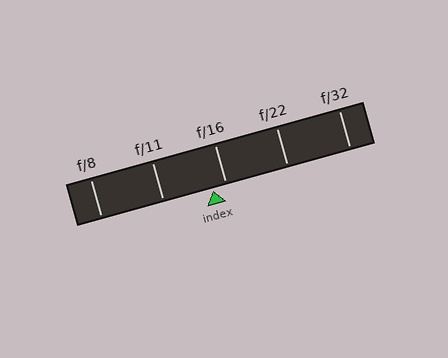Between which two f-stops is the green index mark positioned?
The index mark is between f/11 and f/16.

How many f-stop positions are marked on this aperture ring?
There are 5 f-stop positions marked.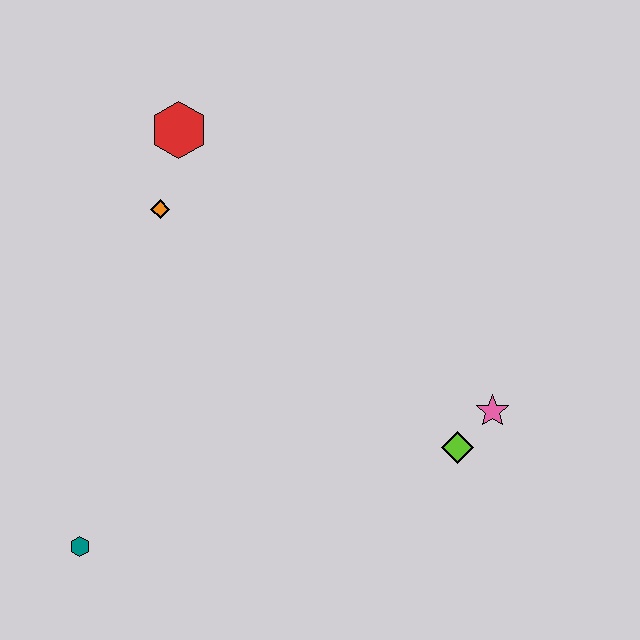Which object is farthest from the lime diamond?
The red hexagon is farthest from the lime diamond.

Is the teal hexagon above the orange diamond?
No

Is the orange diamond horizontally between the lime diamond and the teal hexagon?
Yes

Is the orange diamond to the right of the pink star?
No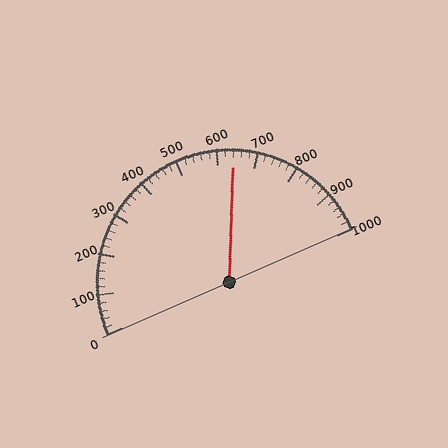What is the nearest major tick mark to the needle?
The nearest major tick mark is 600.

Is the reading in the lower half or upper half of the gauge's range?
The reading is in the upper half of the range (0 to 1000).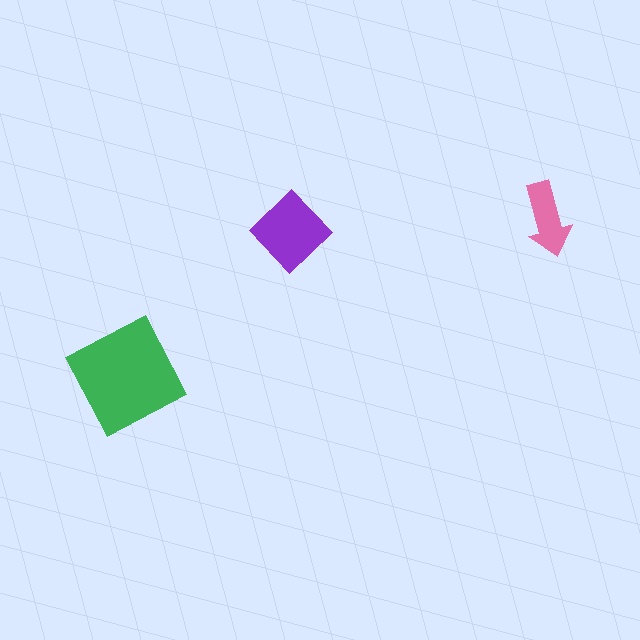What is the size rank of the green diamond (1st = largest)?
1st.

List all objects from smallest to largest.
The pink arrow, the purple diamond, the green diamond.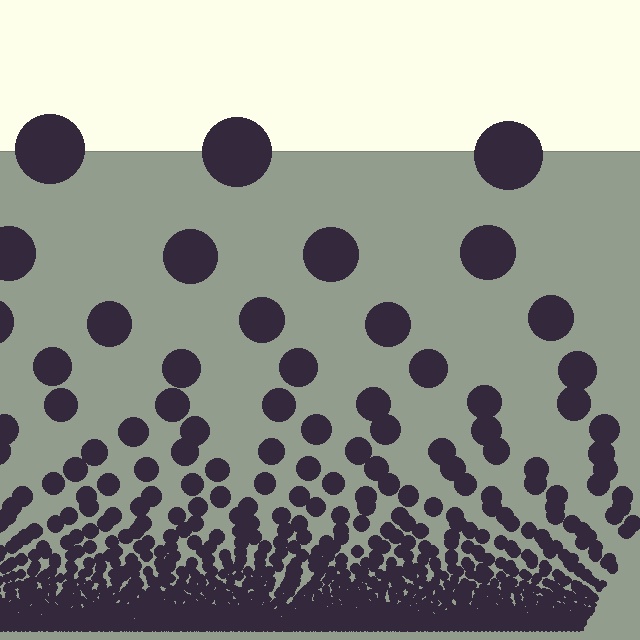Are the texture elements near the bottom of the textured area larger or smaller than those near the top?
Smaller. The gradient is inverted — elements near the bottom are smaller and denser.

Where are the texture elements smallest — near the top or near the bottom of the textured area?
Near the bottom.